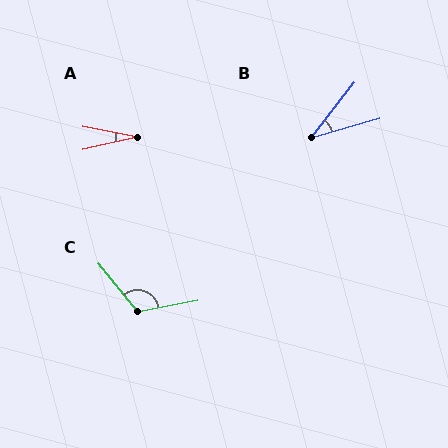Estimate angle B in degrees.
Approximately 36 degrees.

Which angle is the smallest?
A, at approximately 24 degrees.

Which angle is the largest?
C, at approximately 118 degrees.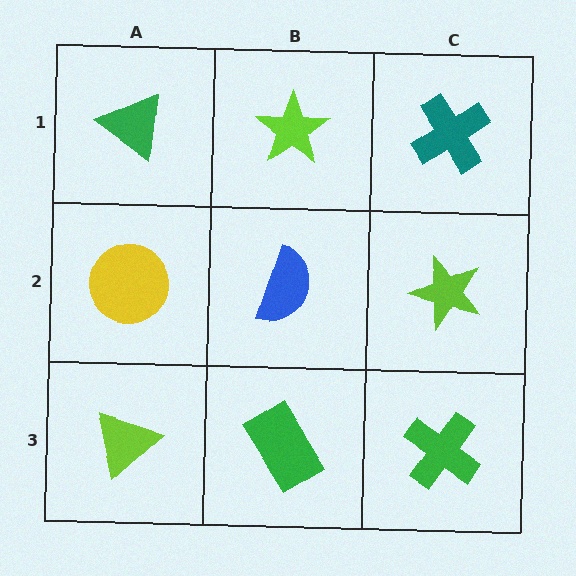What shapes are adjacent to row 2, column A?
A green triangle (row 1, column A), a lime triangle (row 3, column A), a blue semicircle (row 2, column B).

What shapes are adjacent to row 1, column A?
A yellow circle (row 2, column A), a lime star (row 1, column B).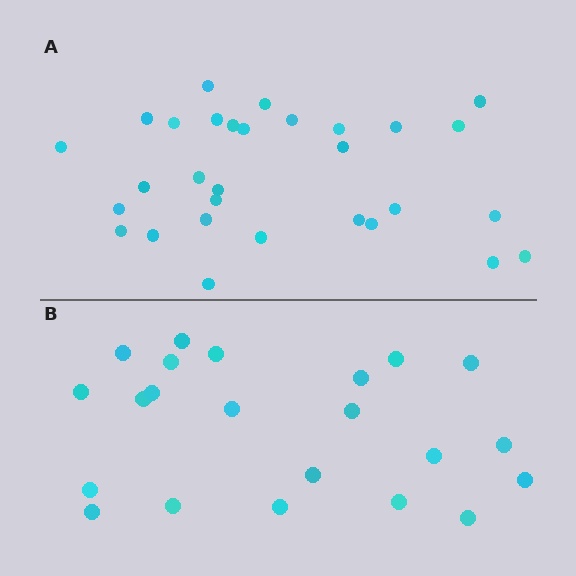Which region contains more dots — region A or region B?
Region A (the top region) has more dots.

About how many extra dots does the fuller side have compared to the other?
Region A has roughly 8 or so more dots than region B.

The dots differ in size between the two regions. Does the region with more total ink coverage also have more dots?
No. Region B has more total ink coverage because its dots are larger, but region A actually contains more individual dots. Total area can be misleading — the number of items is what matters here.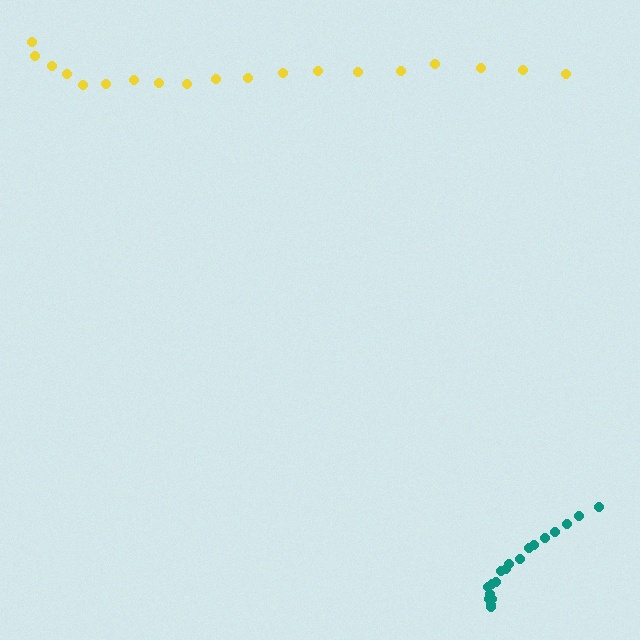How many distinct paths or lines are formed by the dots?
There are 2 distinct paths.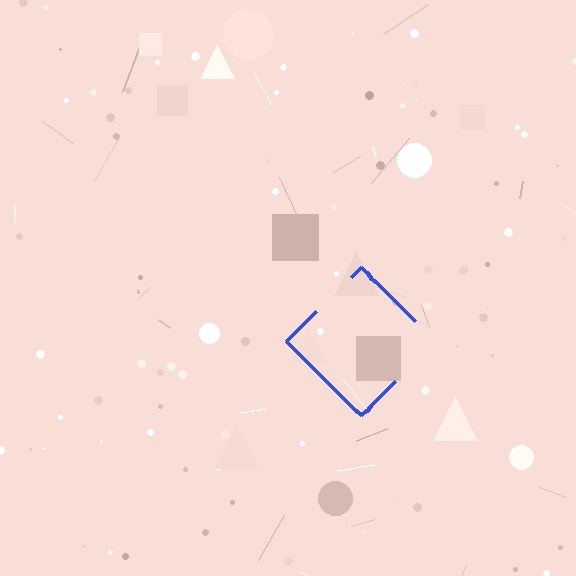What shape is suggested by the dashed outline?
The dashed outline suggests a diamond.